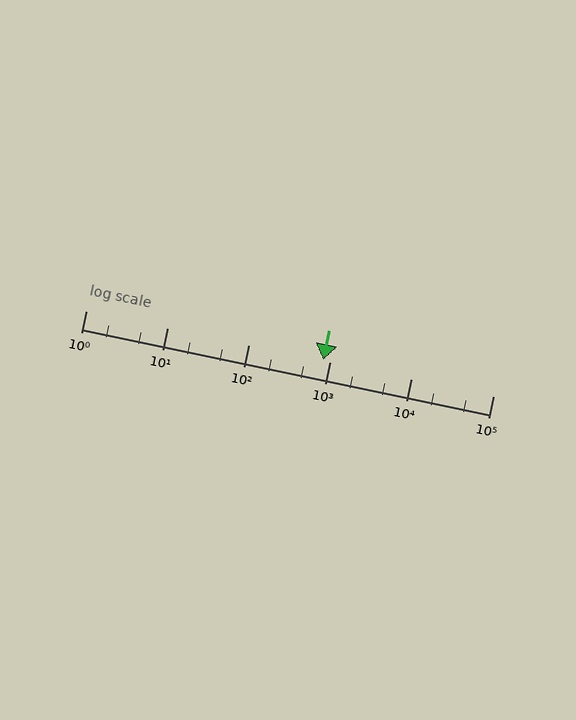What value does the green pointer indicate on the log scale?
The pointer indicates approximately 820.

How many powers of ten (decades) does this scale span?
The scale spans 5 decades, from 1 to 100000.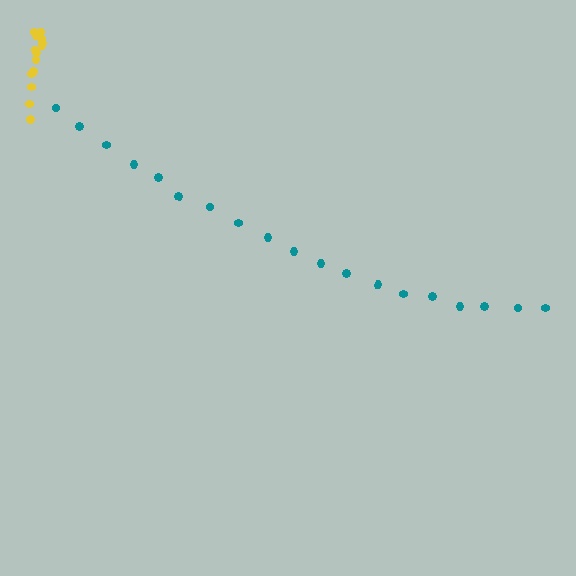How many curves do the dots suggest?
There are 2 distinct paths.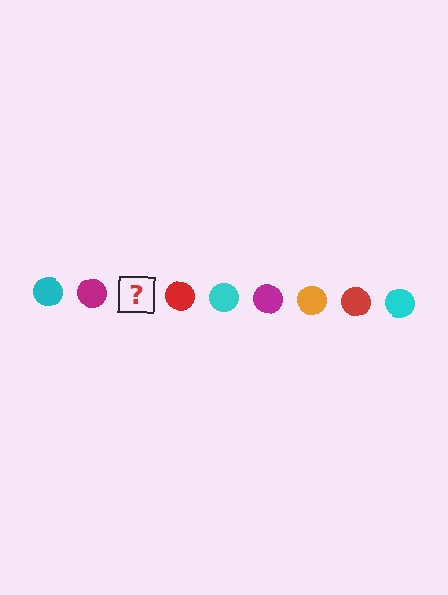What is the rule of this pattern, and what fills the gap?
The rule is that the pattern cycles through cyan, magenta, orange, red circles. The gap should be filled with an orange circle.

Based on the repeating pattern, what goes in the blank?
The blank should be an orange circle.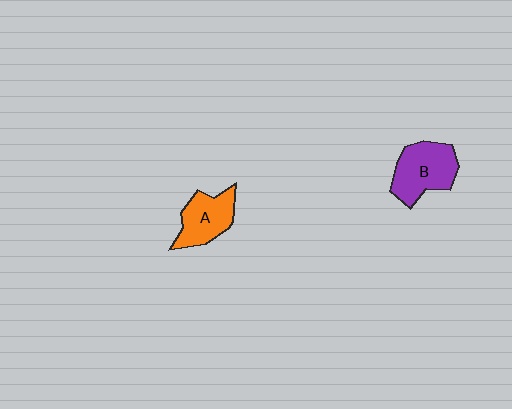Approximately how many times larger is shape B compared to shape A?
Approximately 1.2 times.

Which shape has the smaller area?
Shape A (orange).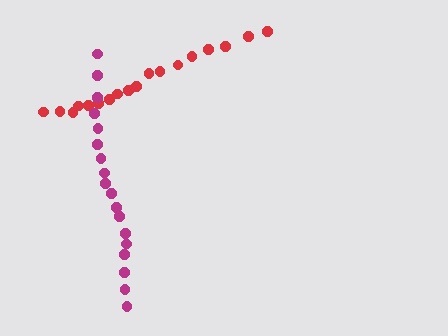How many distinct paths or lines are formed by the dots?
There are 2 distinct paths.